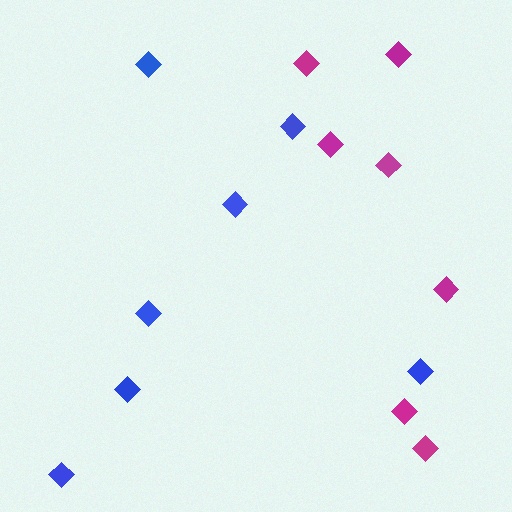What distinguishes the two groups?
There are 2 groups: one group of magenta diamonds (7) and one group of blue diamonds (7).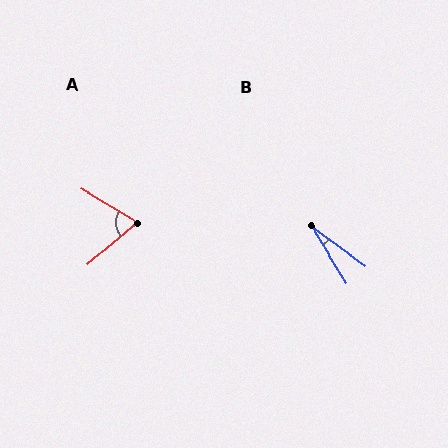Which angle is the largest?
A, at approximately 71 degrees.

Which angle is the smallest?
B, at approximately 22 degrees.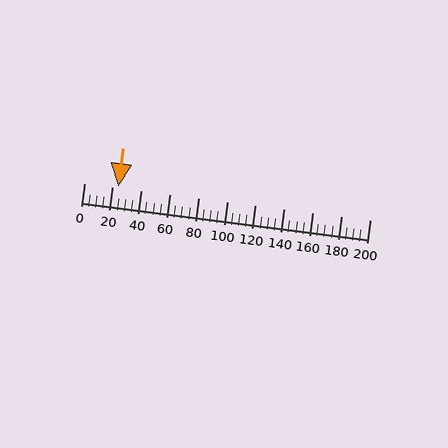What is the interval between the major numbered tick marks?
The major tick marks are spaced 20 units apart.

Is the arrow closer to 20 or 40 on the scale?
The arrow is closer to 20.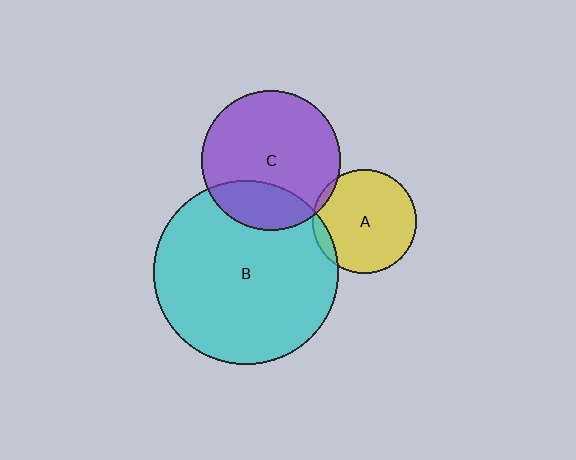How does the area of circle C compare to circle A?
Approximately 1.8 times.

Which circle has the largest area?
Circle B (cyan).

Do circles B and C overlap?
Yes.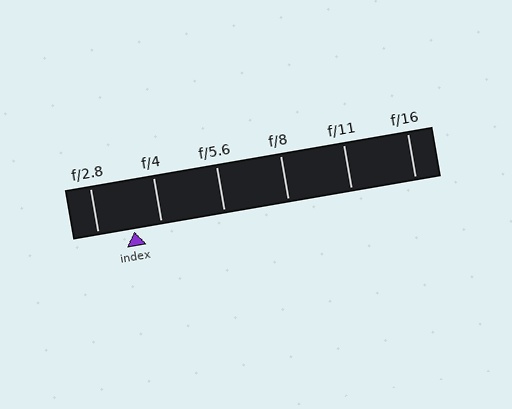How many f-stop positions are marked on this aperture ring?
There are 6 f-stop positions marked.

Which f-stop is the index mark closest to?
The index mark is closest to f/4.